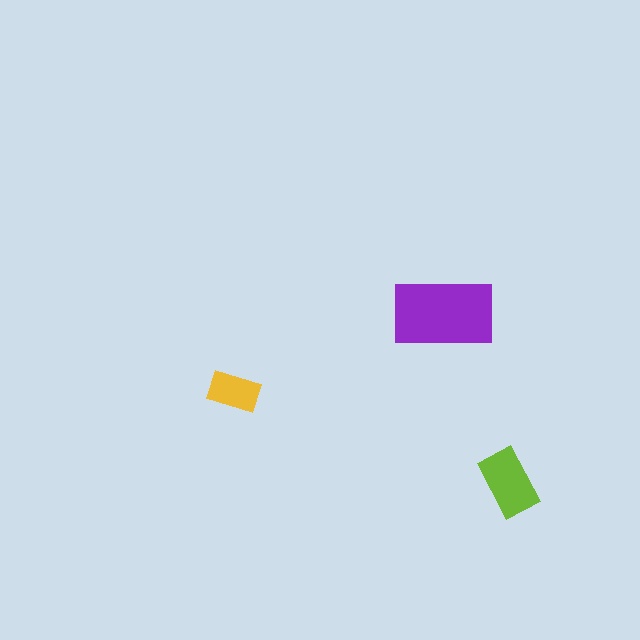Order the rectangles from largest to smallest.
the purple one, the lime one, the yellow one.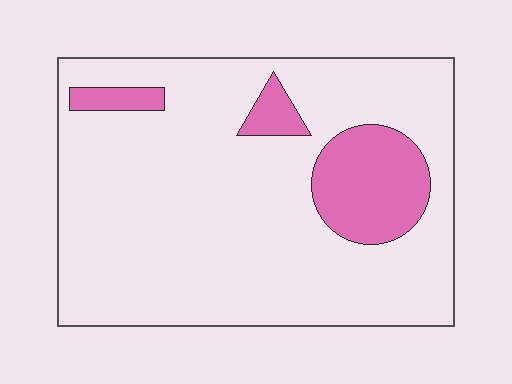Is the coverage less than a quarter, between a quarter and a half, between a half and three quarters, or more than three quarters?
Less than a quarter.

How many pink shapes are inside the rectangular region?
3.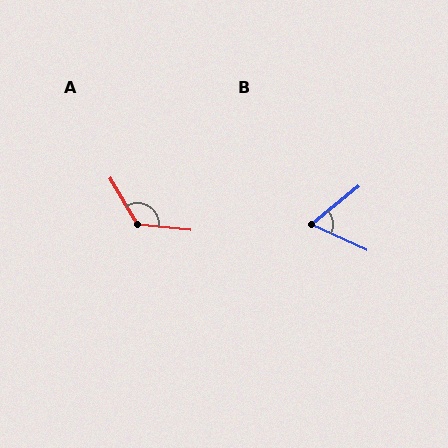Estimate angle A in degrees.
Approximately 127 degrees.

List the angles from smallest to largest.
B (64°), A (127°).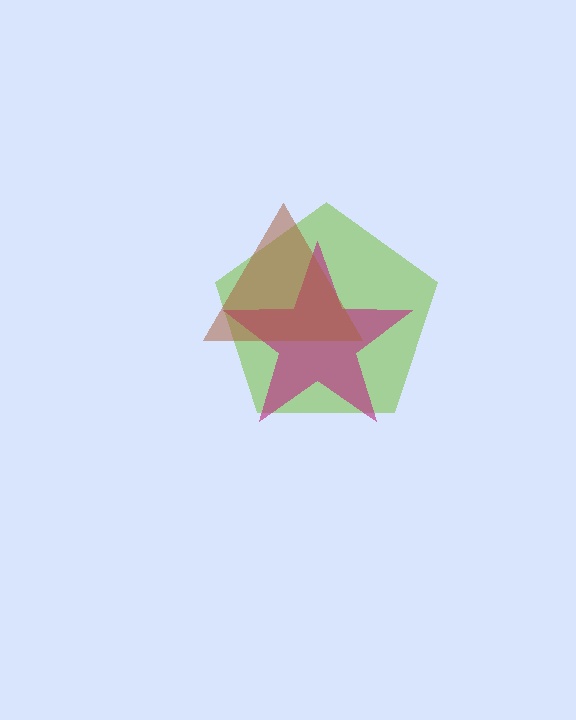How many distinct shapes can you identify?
There are 3 distinct shapes: a lime pentagon, a magenta star, a brown triangle.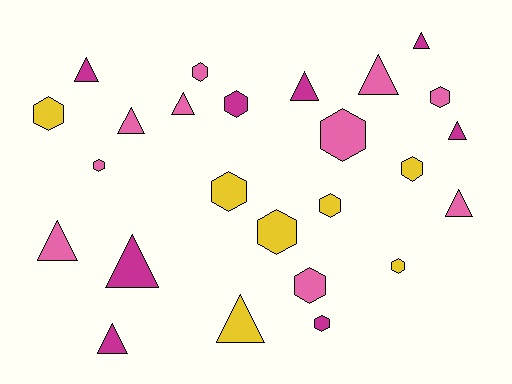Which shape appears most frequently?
Hexagon, with 13 objects.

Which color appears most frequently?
Pink, with 10 objects.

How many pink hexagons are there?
There are 5 pink hexagons.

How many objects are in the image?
There are 25 objects.